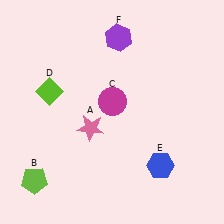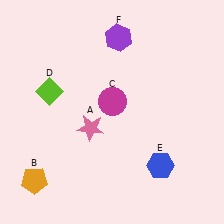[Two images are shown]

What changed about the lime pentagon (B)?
In Image 1, B is lime. In Image 2, it changed to orange.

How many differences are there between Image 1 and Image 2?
There is 1 difference between the two images.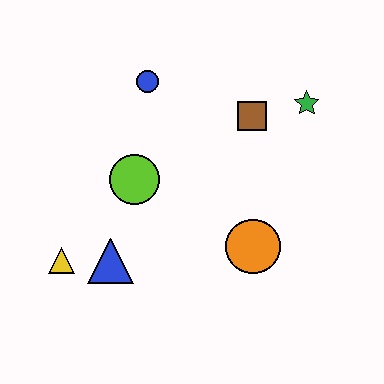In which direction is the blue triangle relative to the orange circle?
The blue triangle is to the left of the orange circle.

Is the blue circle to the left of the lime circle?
No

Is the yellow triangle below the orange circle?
Yes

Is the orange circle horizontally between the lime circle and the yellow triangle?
No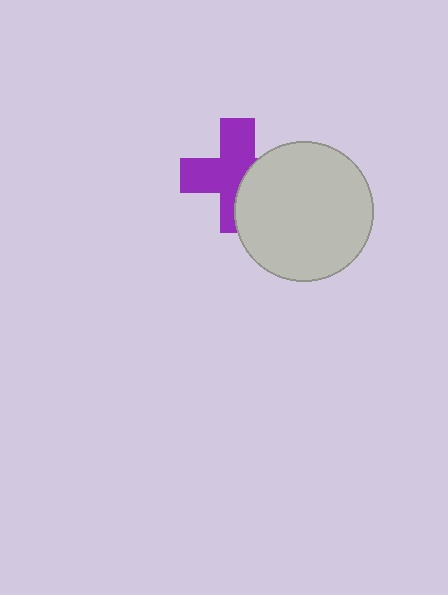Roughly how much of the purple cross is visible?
About half of it is visible (roughly 63%).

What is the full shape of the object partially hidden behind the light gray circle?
The partially hidden object is a purple cross.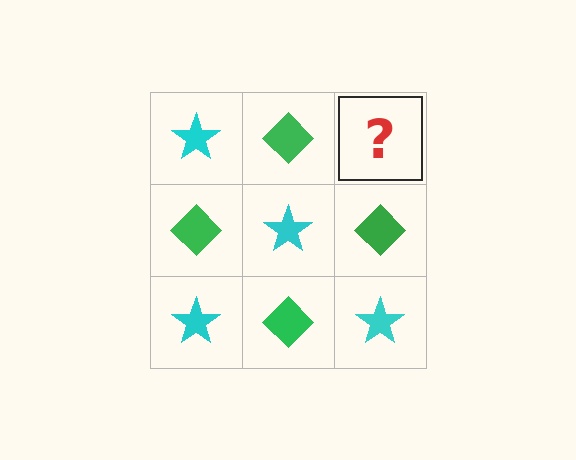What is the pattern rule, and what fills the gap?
The rule is that it alternates cyan star and green diamond in a checkerboard pattern. The gap should be filled with a cyan star.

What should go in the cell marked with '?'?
The missing cell should contain a cyan star.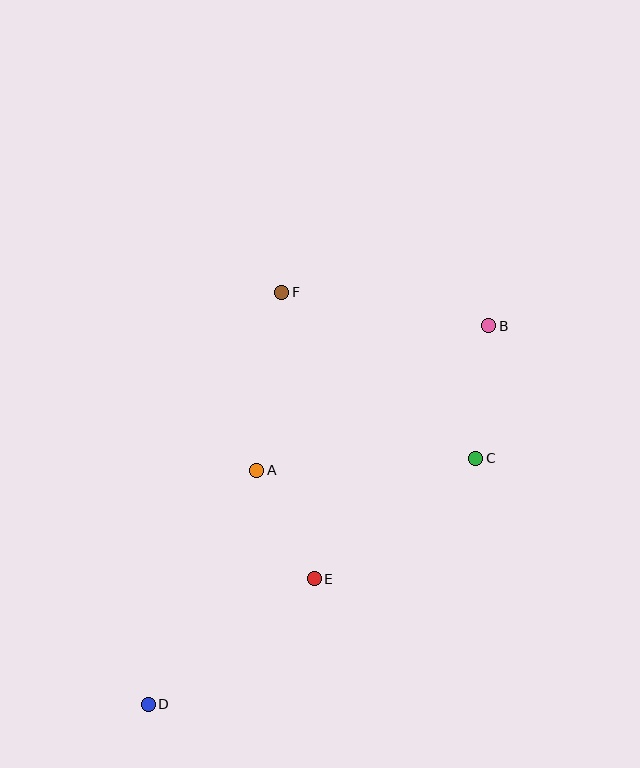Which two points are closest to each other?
Points A and E are closest to each other.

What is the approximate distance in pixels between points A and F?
The distance between A and F is approximately 180 pixels.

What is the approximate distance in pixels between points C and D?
The distance between C and D is approximately 409 pixels.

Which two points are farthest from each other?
Points B and D are farthest from each other.